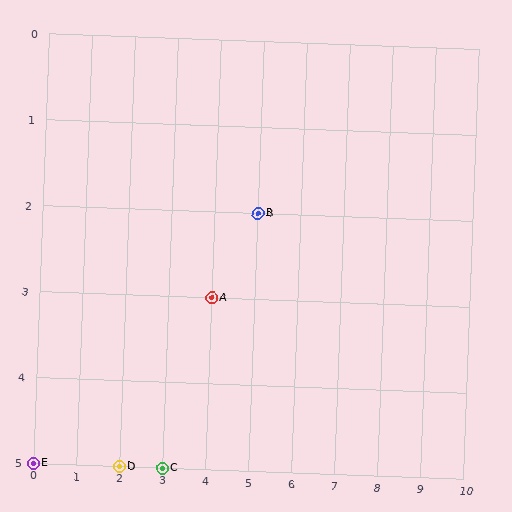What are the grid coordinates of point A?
Point A is at grid coordinates (4, 3).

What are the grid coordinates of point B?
Point B is at grid coordinates (5, 2).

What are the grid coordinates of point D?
Point D is at grid coordinates (2, 5).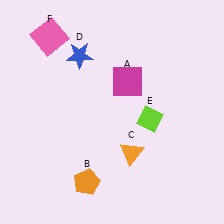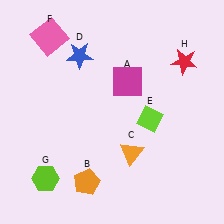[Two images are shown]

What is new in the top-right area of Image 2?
A red star (H) was added in the top-right area of Image 2.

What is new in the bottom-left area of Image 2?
A lime hexagon (G) was added in the bottom-left area of Image 2.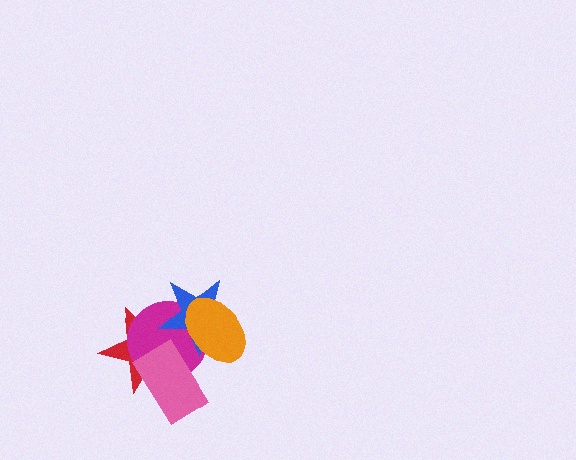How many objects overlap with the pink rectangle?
2 objects overlap with the pink rectangle.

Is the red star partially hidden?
Yes, it is partially covered by another shape.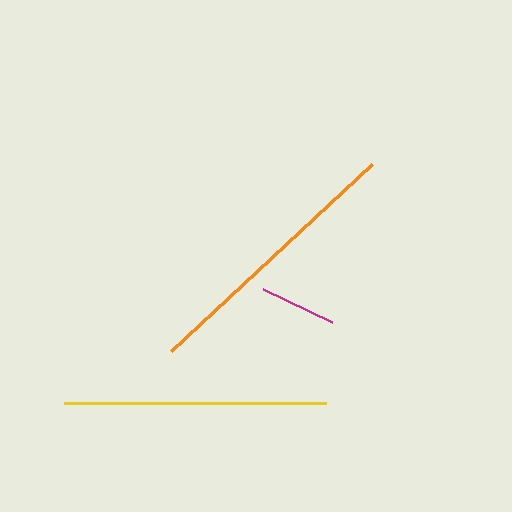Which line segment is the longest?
The orange line is the longest at approximately 274 pixels.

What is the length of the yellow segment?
The yellow segment is approximately 262 pixels long.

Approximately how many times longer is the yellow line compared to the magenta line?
The yellow line is approximately 3.4 times the length of the magenta line.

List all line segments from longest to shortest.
From longest to shortest: orange, yellow, magenta.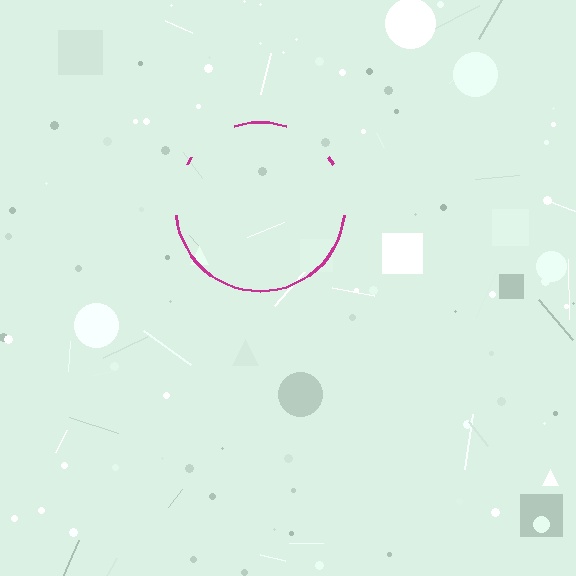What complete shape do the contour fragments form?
The contour fragments form a circle.